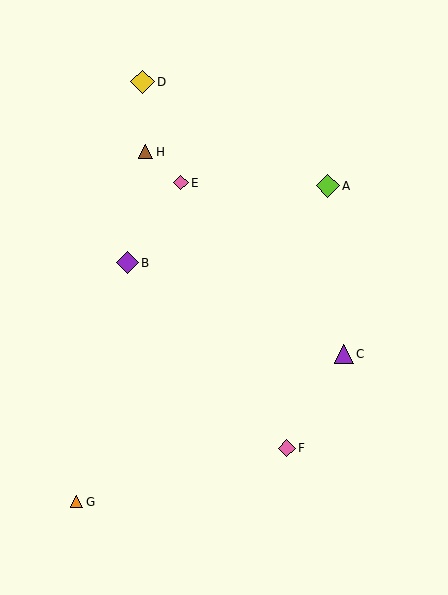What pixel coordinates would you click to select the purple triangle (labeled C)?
Click at (344, 354) to select the purple triangle C.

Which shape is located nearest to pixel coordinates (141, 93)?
The yellow diamond (labeled D) at (143, 82) is nearest to that location.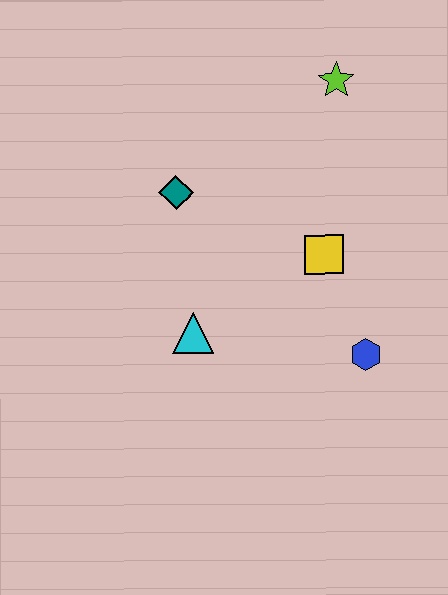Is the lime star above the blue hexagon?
Yes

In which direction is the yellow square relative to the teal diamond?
The yellow square is to the right of the teal diamond.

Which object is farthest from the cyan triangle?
The lime star is farthest from the cyan triangle.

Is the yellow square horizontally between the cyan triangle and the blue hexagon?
Yes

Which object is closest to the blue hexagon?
The yellow square is closest to the blue hexagon.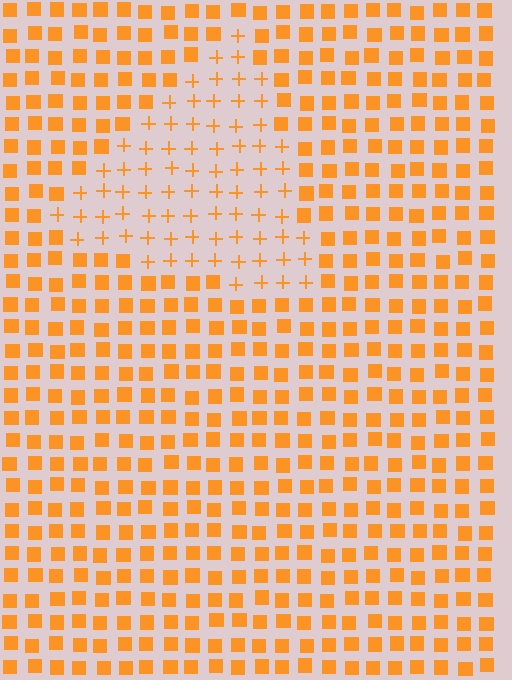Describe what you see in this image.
The image is filled with small orange elements arranged in a uniform grid. A triangle-shaped region contains plus signs, while the surrounding area contains squares. The boundary is defined purely by the change in element shape.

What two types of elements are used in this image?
The image uses plus signs inside the triangle region and squares outside it.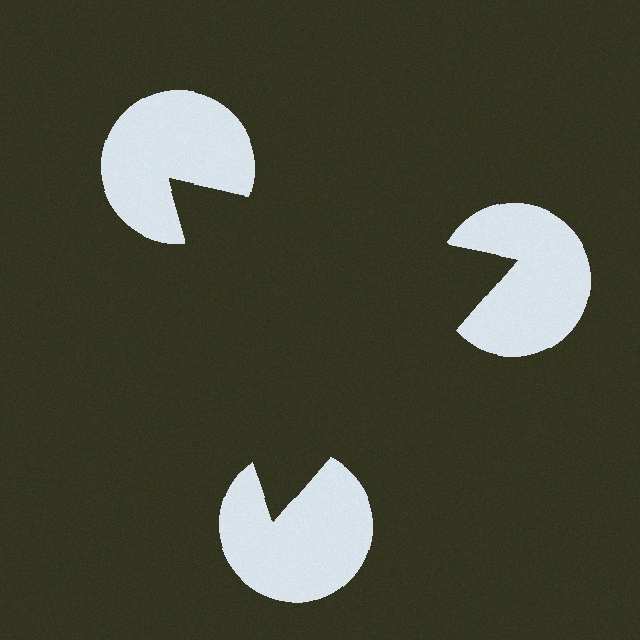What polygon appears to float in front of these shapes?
An illusory triangle — its edges are inferred from the aligned wedge cuts in the pac-man discs, not physically drawn.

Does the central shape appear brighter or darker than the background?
It typically appears slightly darker than the background, even though no actual brightness change is drawn.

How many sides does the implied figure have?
3 sides.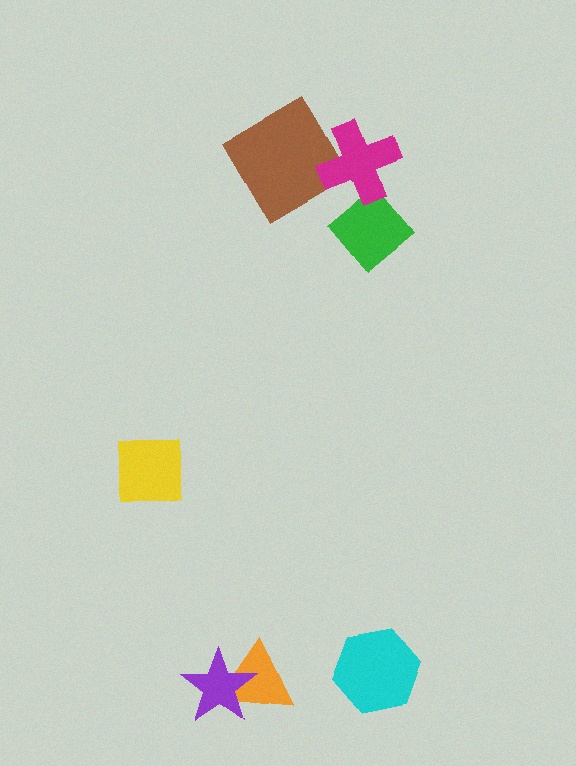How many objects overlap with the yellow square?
0 objects overlap with the yellow square.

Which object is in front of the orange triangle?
The purple star is in front of the orange triangle.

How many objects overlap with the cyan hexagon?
0 objects overlap with the cyan hexagon.